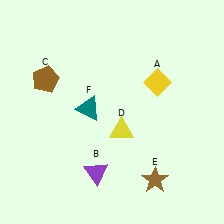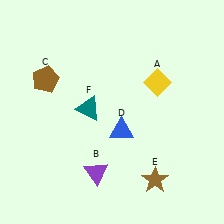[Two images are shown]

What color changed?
The triangle (D) changed from yellow in Image 1 to blue in Image 2.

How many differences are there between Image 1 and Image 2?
There is 1 difference between the two images.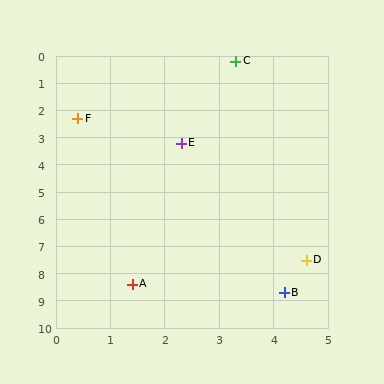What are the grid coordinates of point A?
Point A is at approximately (1.4, 8.4).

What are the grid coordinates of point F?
Point F is at approximately (0.4, 2.3).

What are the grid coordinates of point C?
Point C is at approximately (3.3, 0.2).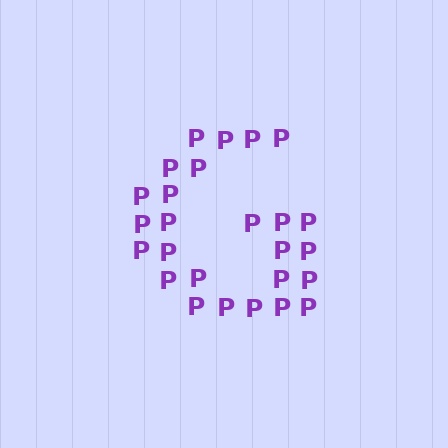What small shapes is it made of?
It is made of small letter P's.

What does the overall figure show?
The overall figure shows the letter G.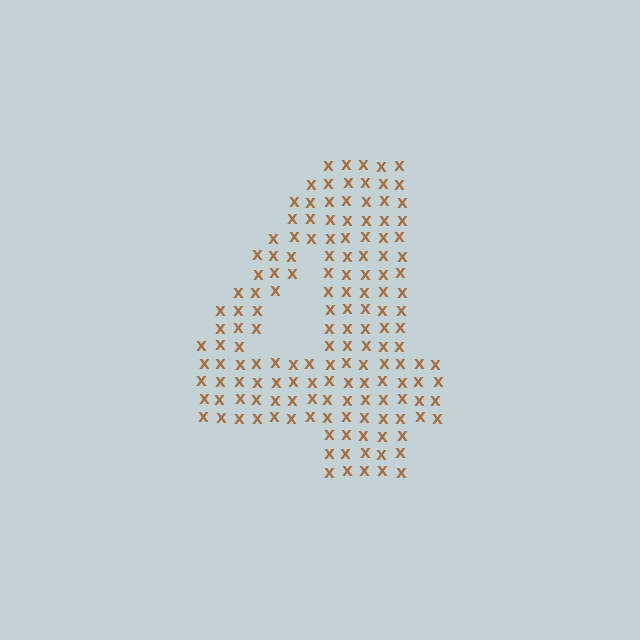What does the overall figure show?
The overall figure shows the digit 4.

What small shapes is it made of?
It is made of small letter X's.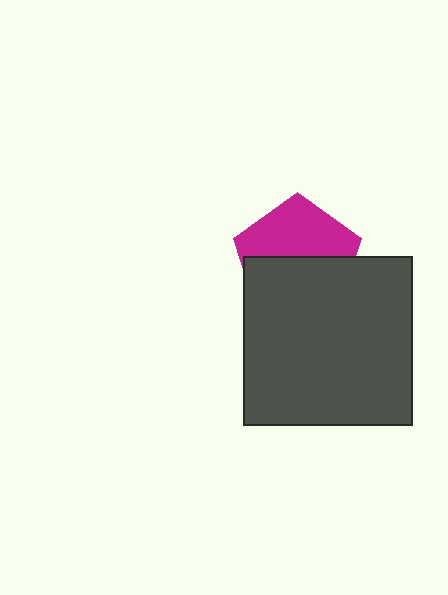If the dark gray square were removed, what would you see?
You would see the complete magenta pentagon.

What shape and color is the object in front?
The object in front is a dark gray square.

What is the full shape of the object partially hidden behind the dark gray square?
The partially hidden object is a magenta pentagon.